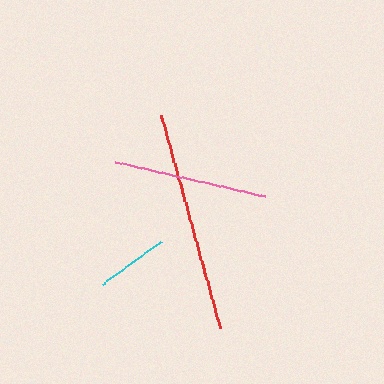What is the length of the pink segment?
The pink segment is approximately 154 pixels long.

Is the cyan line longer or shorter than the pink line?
The pink line is longer than the cyan line.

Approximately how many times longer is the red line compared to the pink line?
The red line is approximately 1.4 times the length of the pink line.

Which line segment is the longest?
The red line is the longest at approximately 220 pixels.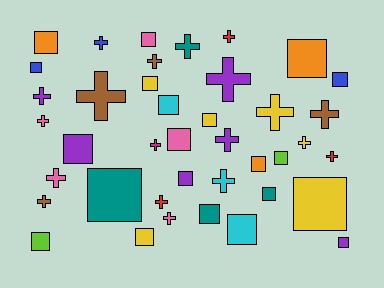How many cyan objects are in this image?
There are 3 cyan objects.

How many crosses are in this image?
There are 19 crosses.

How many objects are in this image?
There are 40 objects.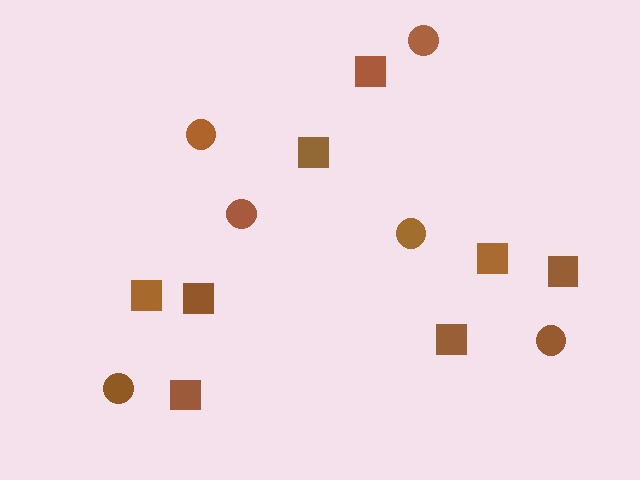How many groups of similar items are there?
There are 2 groups: one group of circles (6) and one group of squares (8).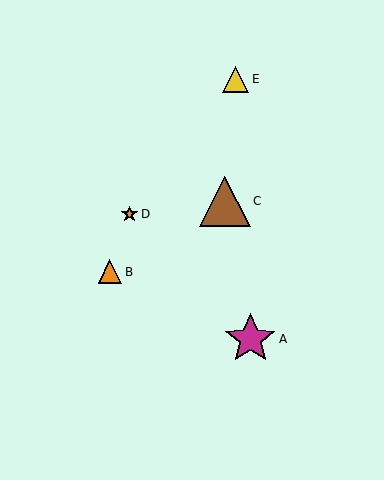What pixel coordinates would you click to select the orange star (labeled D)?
Click at (130, 214) to select the orange star D.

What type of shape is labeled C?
Shape C is a brown triangle.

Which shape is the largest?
The magenta star (labeled A) is the largest.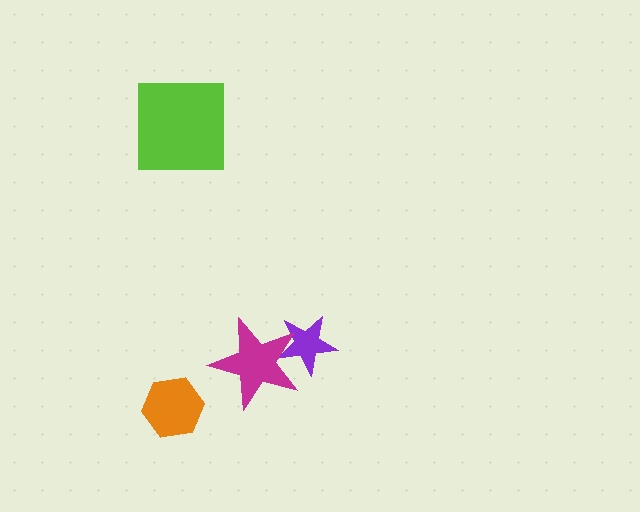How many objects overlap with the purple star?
1 object overlaps with the purple star.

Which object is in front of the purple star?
The magenta star is in front of the purple star.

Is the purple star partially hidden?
Yes, it is partially covered by another shape.